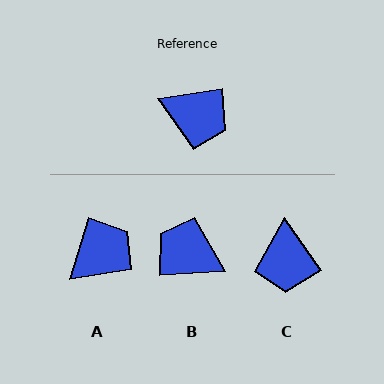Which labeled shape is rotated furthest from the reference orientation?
B, about 175 degrees away.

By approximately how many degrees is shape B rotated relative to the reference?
Approximately 175 degrees counter-clockwise.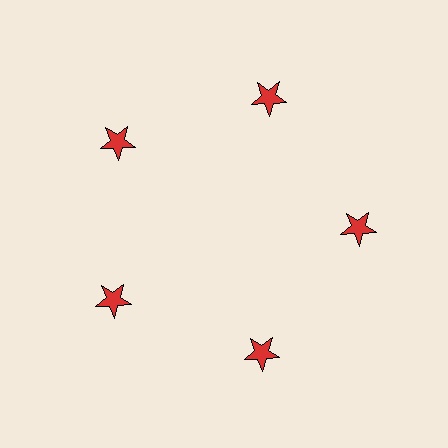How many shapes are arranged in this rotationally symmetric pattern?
There are 5 shapes, arranged in 5 groups of 1.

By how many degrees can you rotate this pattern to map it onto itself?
The pattern maps onto itself every 72 degrees of rotation.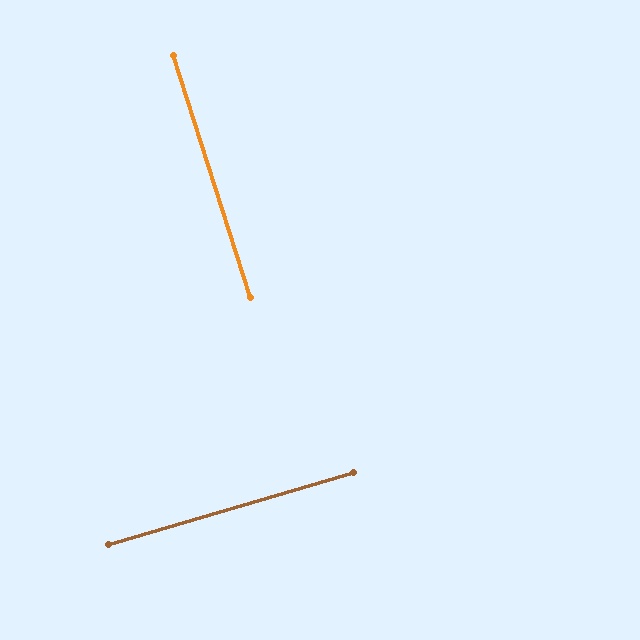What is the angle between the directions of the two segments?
Approximately 89 degrees.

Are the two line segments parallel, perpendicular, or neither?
Perpendicular — they meet at approximately 89°.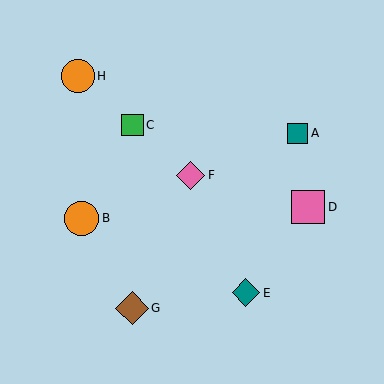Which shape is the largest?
The orange circle (labeled B) is the largest.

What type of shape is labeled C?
Shape C is a green square.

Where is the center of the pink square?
The center of the pink square is at (308, 207).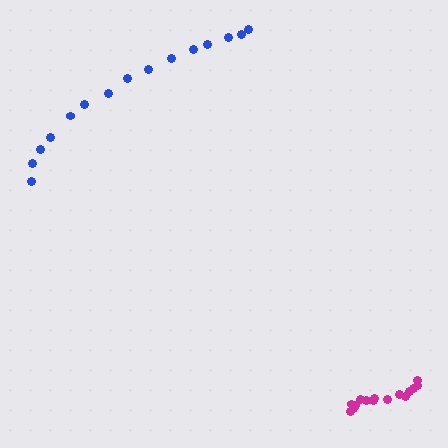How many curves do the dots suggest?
There are 2 distinct paths.